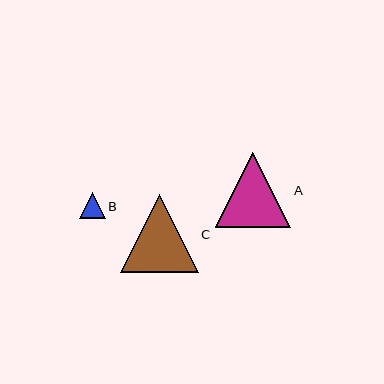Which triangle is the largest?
Triangle C is the largest with a size of approximately 78 pixels.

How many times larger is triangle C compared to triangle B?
Triangle C is approximately 3.1 times the size of triangle B.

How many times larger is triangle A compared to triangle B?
Triangle A is approximately 3.0 times the size of triangle B.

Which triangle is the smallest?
Triangle B is the smallest with a size of approximately 25 pixels.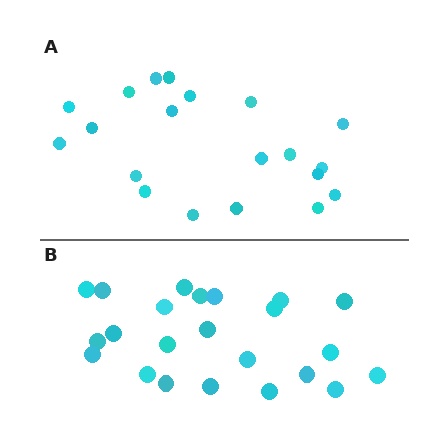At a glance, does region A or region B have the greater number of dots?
Region B (the bottom region) has more dots.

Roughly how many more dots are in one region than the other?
Region B has just a few more — roughly 2 or 3 more dots than region A.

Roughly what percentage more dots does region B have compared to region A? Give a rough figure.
About 15% more.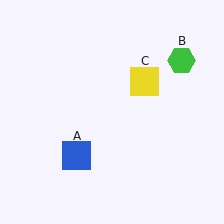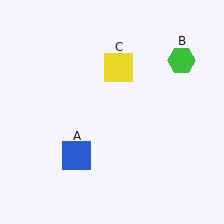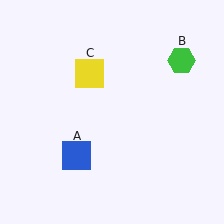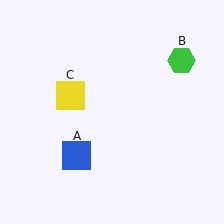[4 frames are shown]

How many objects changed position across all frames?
1 object changed position: yellow square (object C).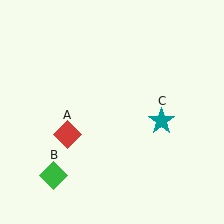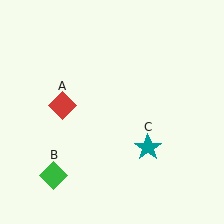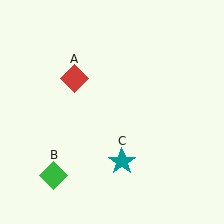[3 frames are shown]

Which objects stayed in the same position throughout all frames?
Green diamond (object B) remained stationary.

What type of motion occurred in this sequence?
The red diamond (object A), teal star (object C) rotated clockwise around the center of the scene.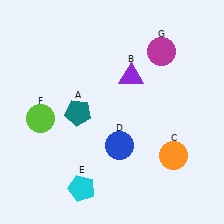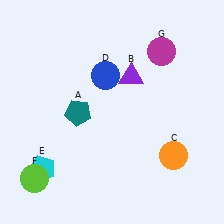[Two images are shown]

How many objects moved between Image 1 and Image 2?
3 objects moved between the two images.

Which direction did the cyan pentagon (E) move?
The cyan pentagon (E) moved left.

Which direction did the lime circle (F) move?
The lime circle (F) moved down.